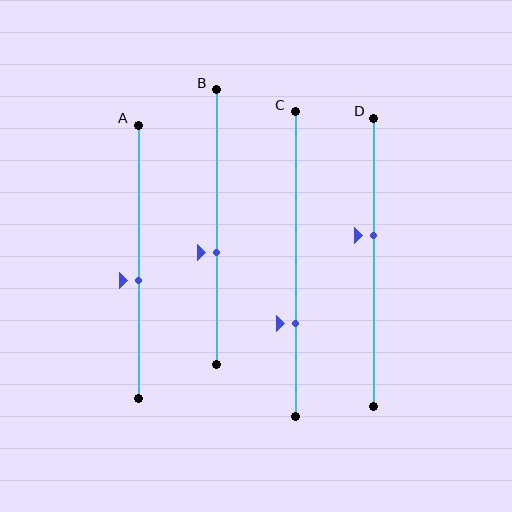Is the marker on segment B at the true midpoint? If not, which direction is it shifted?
No, the marker on segment B is shifted downward by about 9% of the segment length.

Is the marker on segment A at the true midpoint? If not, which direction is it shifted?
No, the marker on segment A is shifted downward by about 7% of the segment length.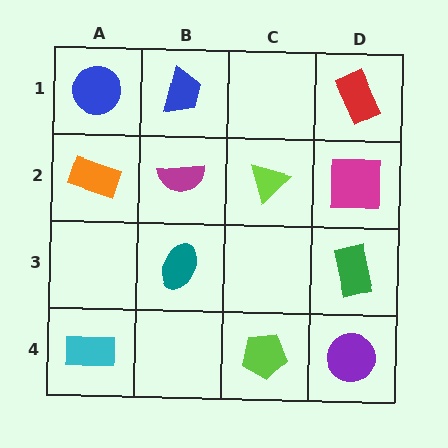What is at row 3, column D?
A green rectangle.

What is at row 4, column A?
A cyan rectangle.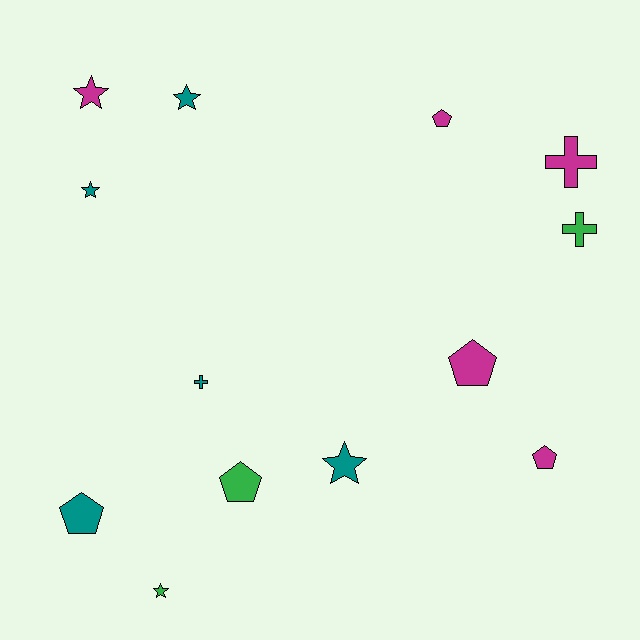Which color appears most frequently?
Teal, with 5 objects.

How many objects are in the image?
There are 13 objects.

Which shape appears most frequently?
Star, with 5 objects.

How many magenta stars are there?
There is 1 magenta star.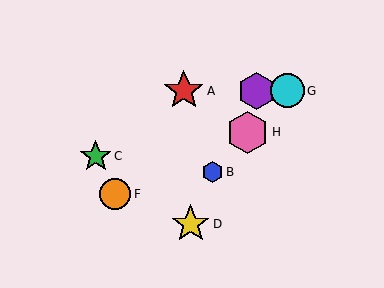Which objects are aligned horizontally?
Objects A, E, G are aligned horizontally.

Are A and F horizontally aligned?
No, A is at y≈91 and F is at y≈194.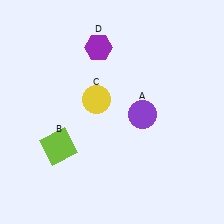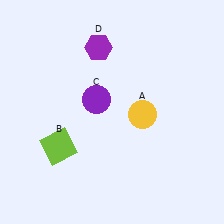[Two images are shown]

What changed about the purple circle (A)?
In Image 1, A is purple. In Image 2, it changed to yellow.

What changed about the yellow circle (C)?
In Image 1, C is yellow. In Image 2, it changed to purple.